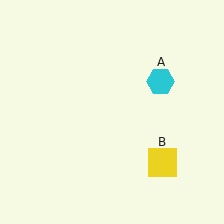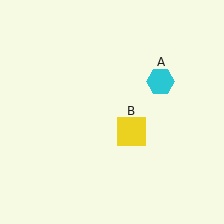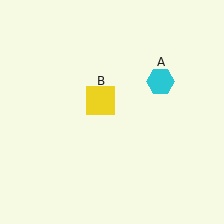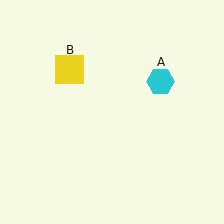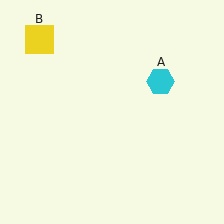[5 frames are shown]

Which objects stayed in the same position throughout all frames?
Cyan hexagon (object A) remained stationary.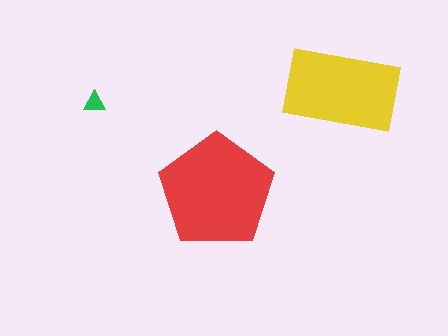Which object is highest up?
The yellow rectangle is topmost.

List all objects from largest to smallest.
The red pentagon, the yellow rectangle, the green triangle.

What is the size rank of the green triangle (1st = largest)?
3rd.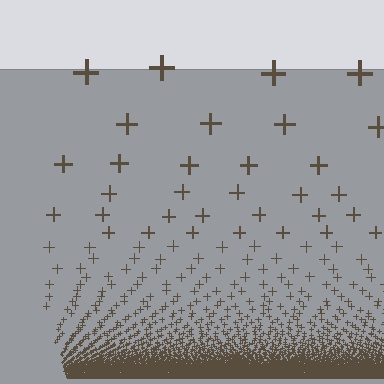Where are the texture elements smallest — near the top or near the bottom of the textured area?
Near the bottom.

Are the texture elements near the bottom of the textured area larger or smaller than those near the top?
Smaller. The gradient is inverted — elements near the bottom are smaller and denser.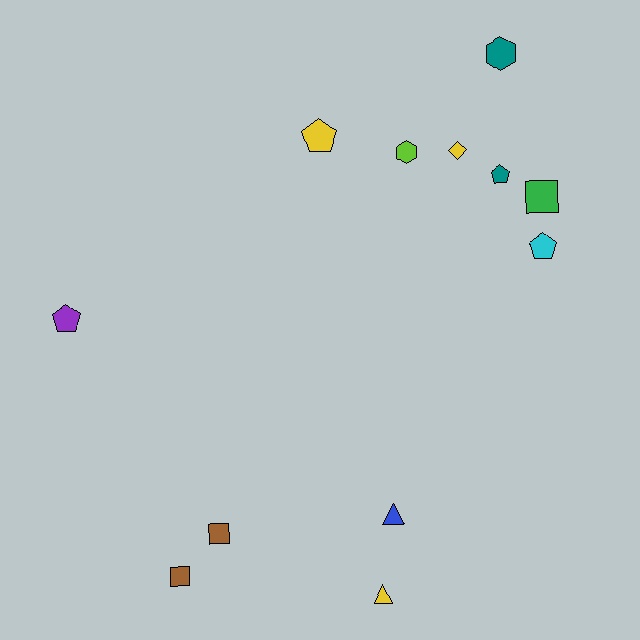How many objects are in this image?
There are 12 objects.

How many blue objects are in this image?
There is 1 blue object.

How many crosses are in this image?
There are no crosses.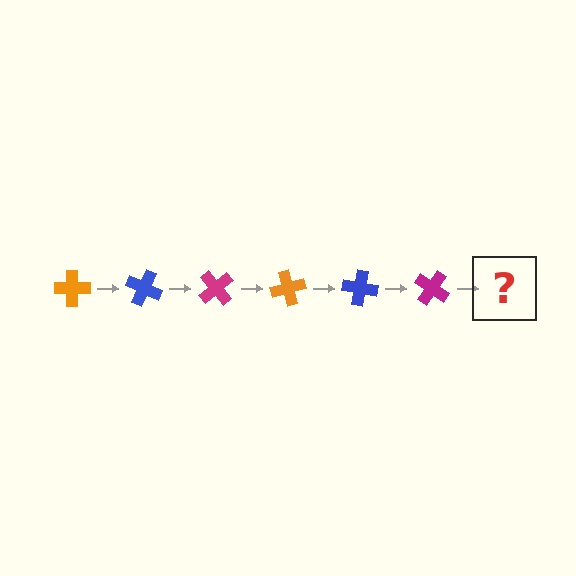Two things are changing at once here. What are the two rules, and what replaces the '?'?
The two rules are that it rotates 25 degrees each step and the color cycles through orange, blue, and magenta. The '?' should be an orange cross, rotated 150 degrees from the start.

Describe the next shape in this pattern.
It should be an orange cross, rotated 150 degrees from the start.